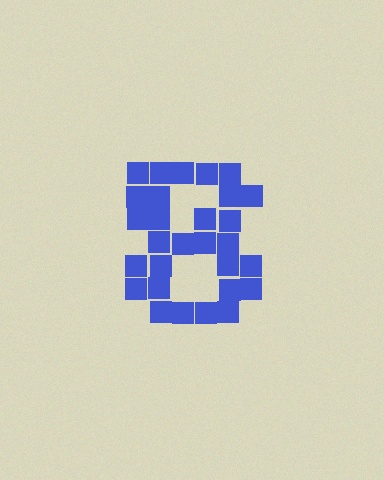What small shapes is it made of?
It is made of small squares.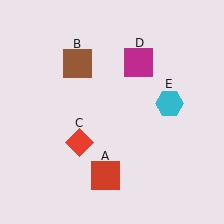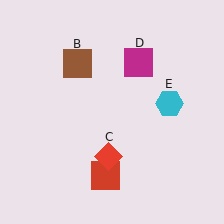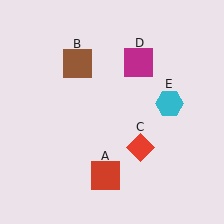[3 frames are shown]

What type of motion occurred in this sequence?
The red diamond (object C) rotated counterclockwise around the center of the scene.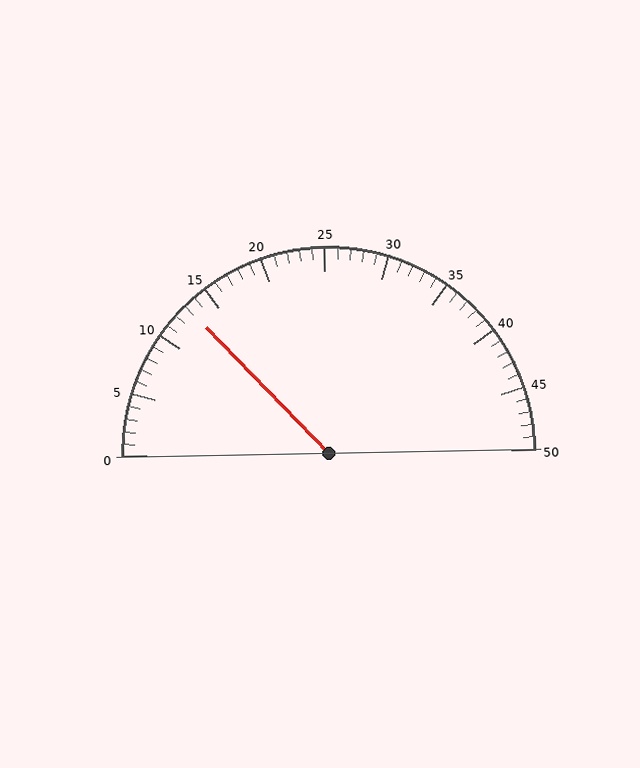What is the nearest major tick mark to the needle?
The nearest major tick mark is 15.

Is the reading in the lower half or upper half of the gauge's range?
The reading is in the lower half of the range (0 to 50).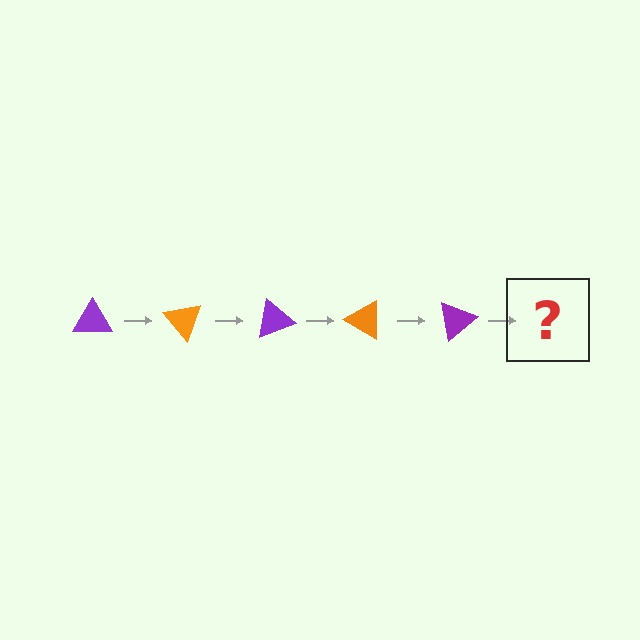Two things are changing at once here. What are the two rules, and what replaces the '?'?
The two rules are that it rotates 50 degrees each step and the color cycles through purple and orange. The '?' should be an orange triangle, rotated 250 degrees from the start.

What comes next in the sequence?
The next element should be an orange triangle, rotated 250 degrees from the start.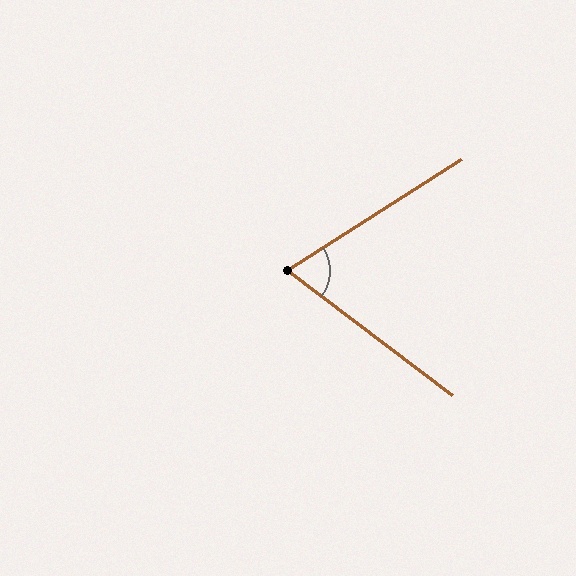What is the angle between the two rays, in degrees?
Approximately 70 degrees.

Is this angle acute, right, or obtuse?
It is acute.